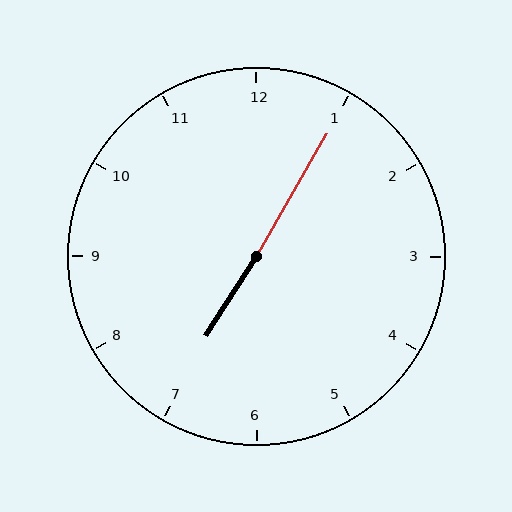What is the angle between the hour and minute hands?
Approximately 178 degrees.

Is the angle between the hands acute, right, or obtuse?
It is obtuse.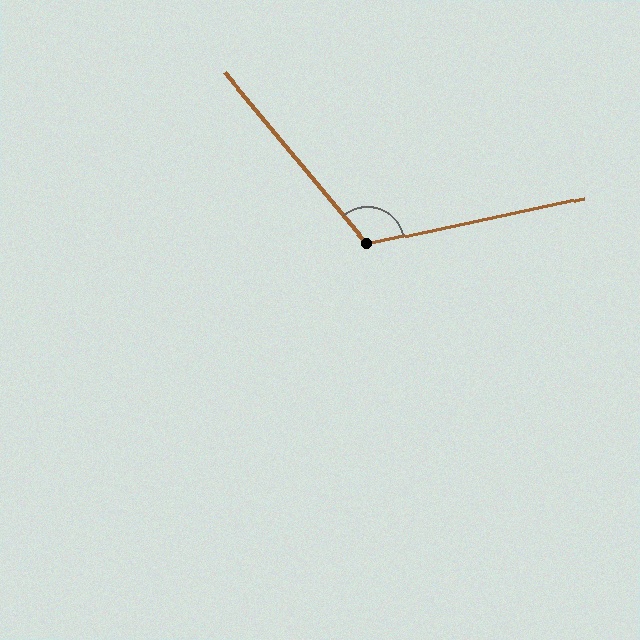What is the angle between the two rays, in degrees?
Approximately 118 degrees.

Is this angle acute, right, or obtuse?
It is obtuse.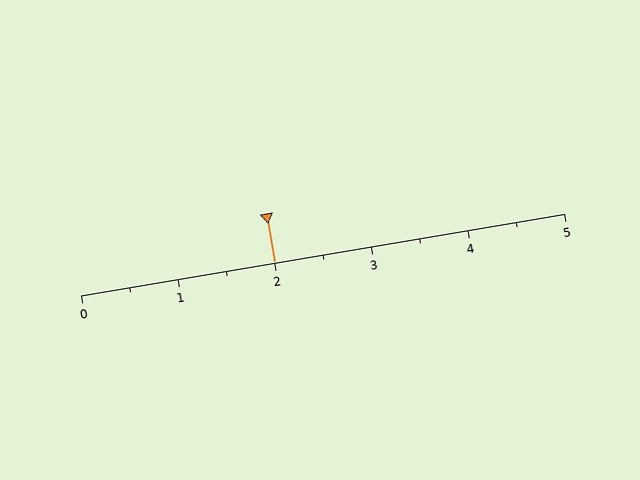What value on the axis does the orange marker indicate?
The marker indicates approximately 2.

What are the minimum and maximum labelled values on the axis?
The axis runs from 0 to 5.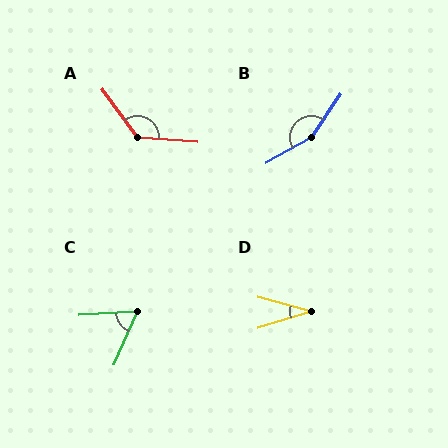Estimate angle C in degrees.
Approximately 63 degrees.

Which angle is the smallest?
D, at approximately 32 degrees.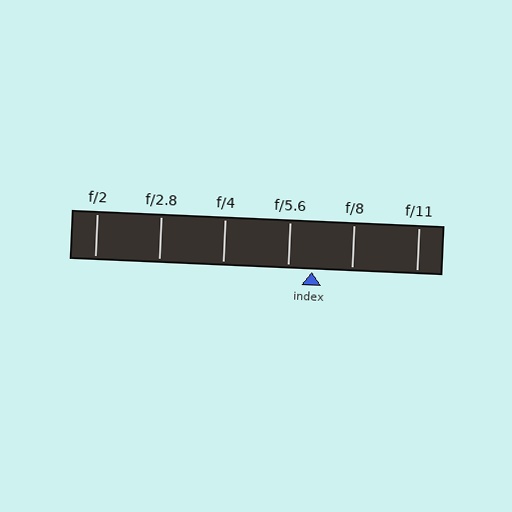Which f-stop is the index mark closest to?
The index mark is closest to f/5.6.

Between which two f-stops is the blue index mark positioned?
The index mark is between f/5.6 and f/8.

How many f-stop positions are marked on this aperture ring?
There are 6 f-stop positions marked.